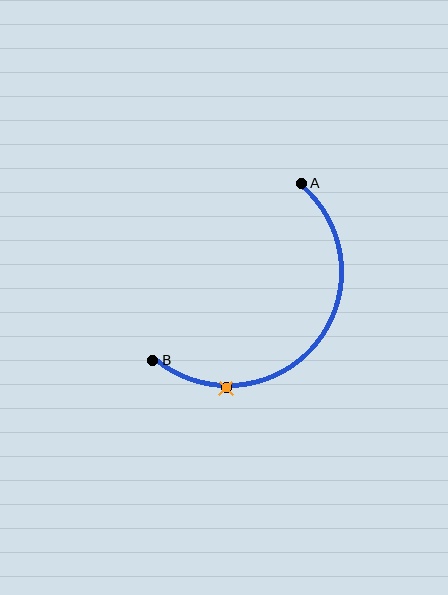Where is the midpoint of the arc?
The arc midpoint is the point on the curve farthest from the straight line joining A and B. It sits below and to the right of that line.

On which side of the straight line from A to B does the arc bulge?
The arc bulges below and to the right of the straight line connecting A and B.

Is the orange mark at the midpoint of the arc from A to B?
No. The orange mark lies on the arc but is closer to endpoint B. The arc midpoint would be at the point on the curve equidistant along the arc from both A and B.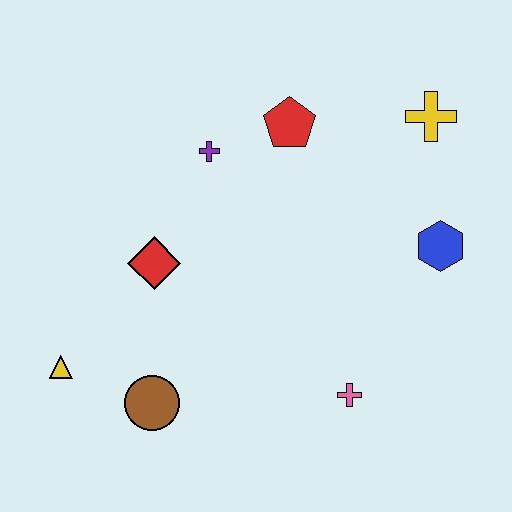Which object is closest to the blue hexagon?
The yellow cross is closest to the blue hexagon.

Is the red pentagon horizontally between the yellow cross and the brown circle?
Yes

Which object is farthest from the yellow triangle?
The yellow cross is farthest from the yellow triangle.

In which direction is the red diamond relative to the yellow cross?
The red diamond is to the left of the yellow cross.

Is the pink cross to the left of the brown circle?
No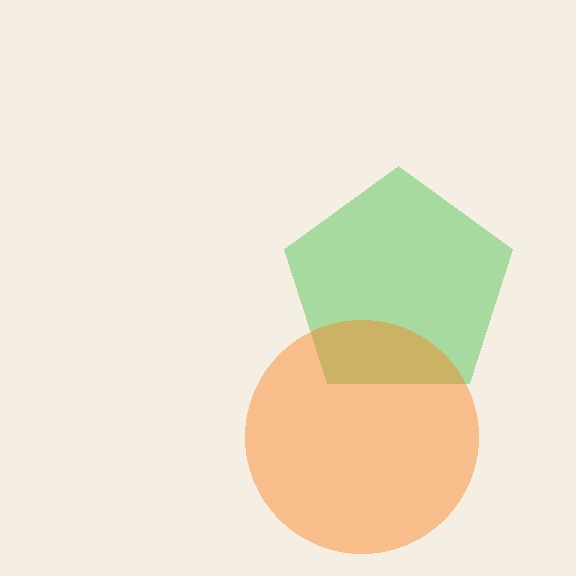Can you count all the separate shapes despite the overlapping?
Yes, there are 2 separate shapes.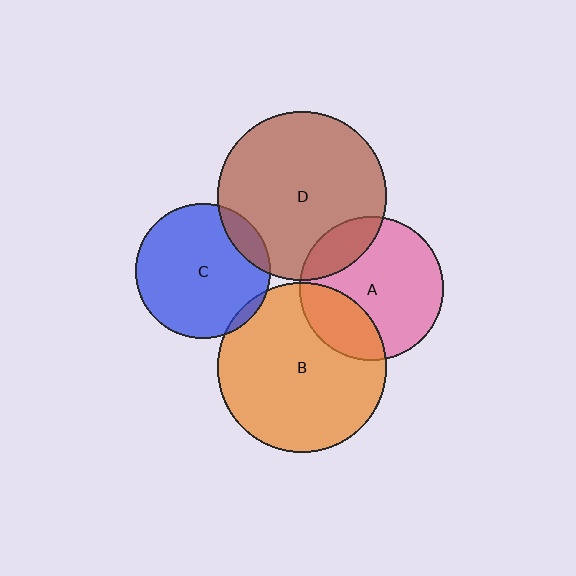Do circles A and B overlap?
Yes.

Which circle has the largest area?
Circle B (orange).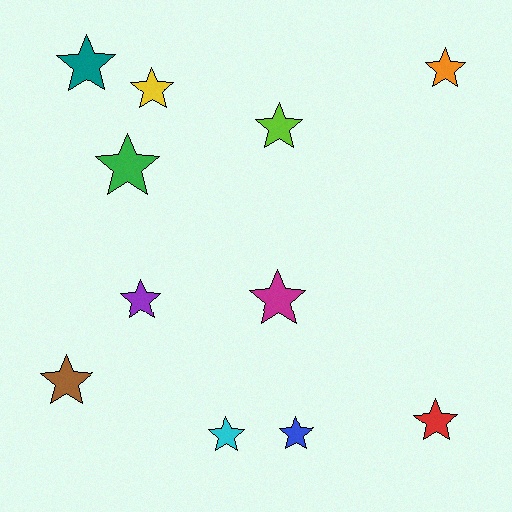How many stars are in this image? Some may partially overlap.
There are 11 stars.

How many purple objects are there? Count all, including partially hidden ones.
There is 1 purple object.